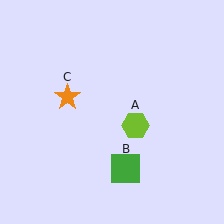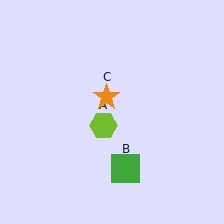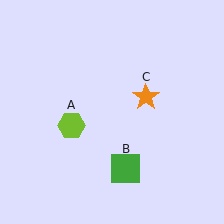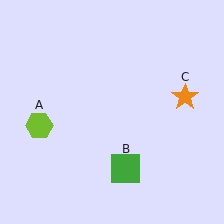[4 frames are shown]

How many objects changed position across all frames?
2 objects changed position: lime hexagon (object A), orange star (object C).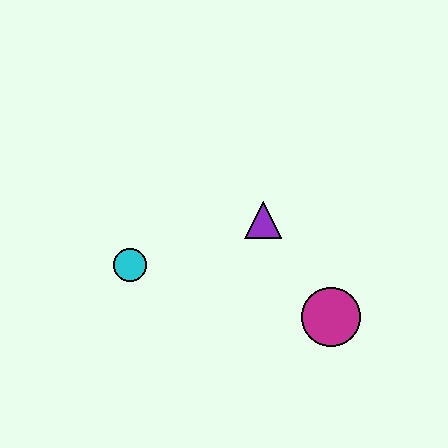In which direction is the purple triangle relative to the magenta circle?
The purple triangle is above the magenta circle.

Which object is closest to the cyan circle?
The purple triangle is closest to the cyan circle.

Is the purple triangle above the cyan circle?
Yes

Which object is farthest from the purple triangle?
The cyan circle is farthest from the purple triangle.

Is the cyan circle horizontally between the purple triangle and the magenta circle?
No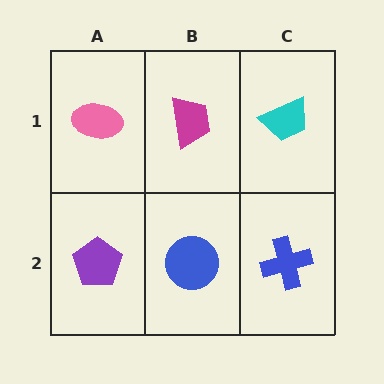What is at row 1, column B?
A magenta trapezoid.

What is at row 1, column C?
A cyan trapezoid.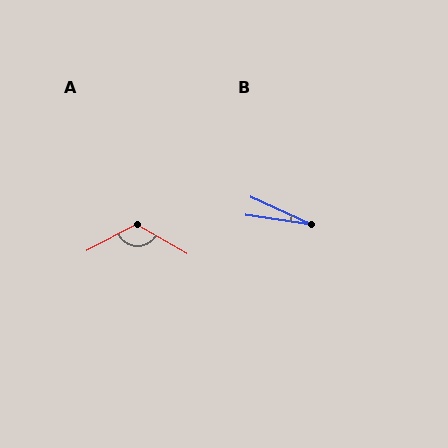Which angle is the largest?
A, at approximately 122 degrees.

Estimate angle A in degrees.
Approximately 122 degrees.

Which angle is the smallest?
B, at approximately 17 degrees.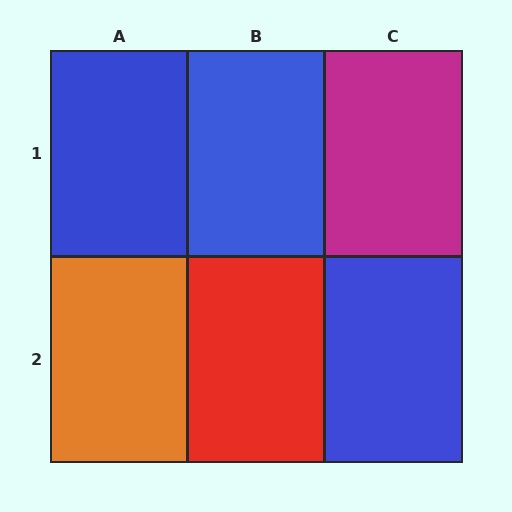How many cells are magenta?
1 cell is magenta.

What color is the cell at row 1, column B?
Blue.